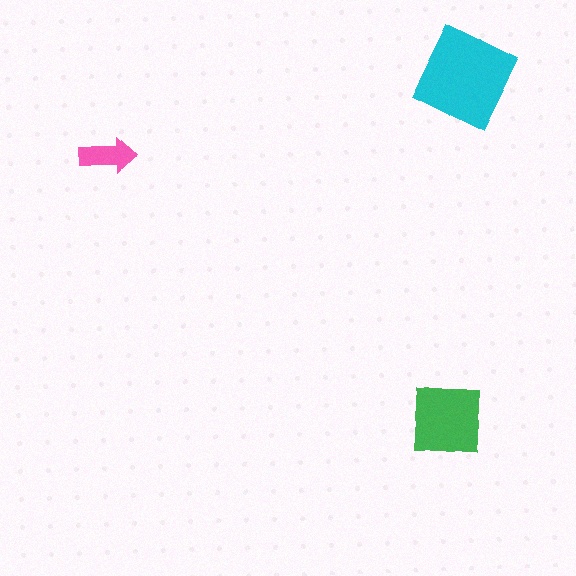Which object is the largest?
The cyan diamond.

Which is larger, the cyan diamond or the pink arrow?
The cyan diamond.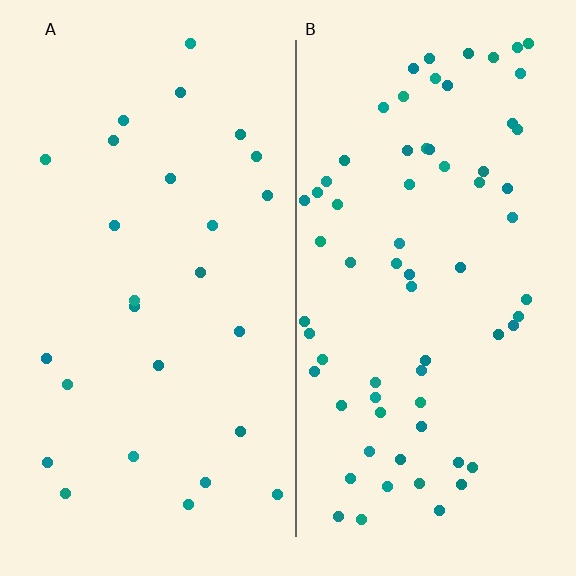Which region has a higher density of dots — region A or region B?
B (the right).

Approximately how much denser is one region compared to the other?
Approximately 2.6× — region B over region A.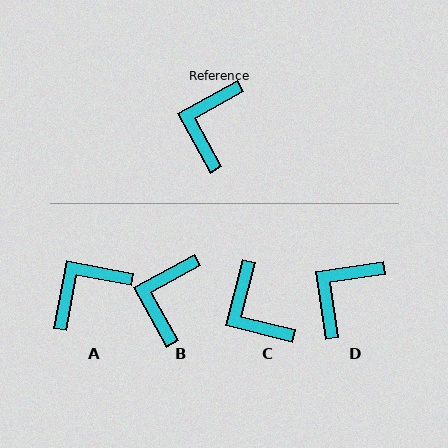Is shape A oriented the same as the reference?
No, it is off by about 39 degrees.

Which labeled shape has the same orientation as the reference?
B.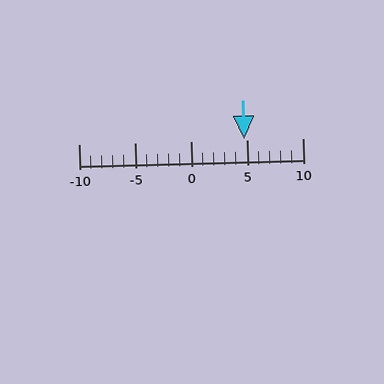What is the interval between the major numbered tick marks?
The major tick marks are spaced 5 units apart.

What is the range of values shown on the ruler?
The ruler shows values from -10 to 10.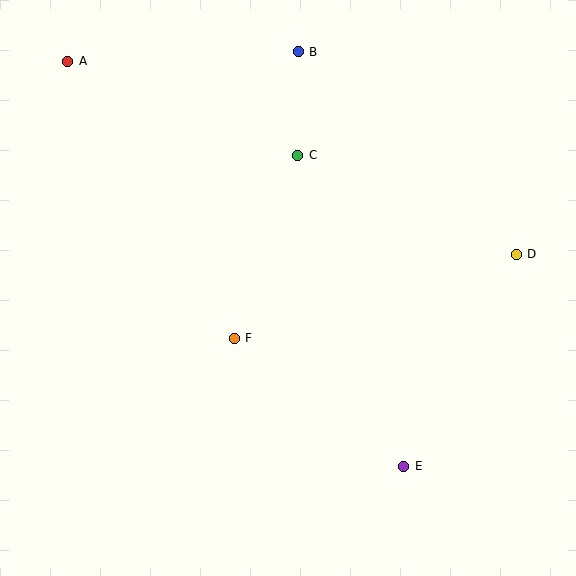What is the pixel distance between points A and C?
The distance between A and C is 248 pixels.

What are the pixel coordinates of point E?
Point E is at (404, 466).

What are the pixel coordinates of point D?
Point D is at (516, 254).